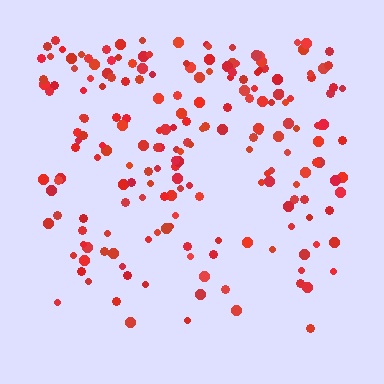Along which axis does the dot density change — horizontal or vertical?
Vertical.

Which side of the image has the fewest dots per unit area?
The bottom.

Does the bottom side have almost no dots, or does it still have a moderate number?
Still a moderate number, just noticeably fewer than the top.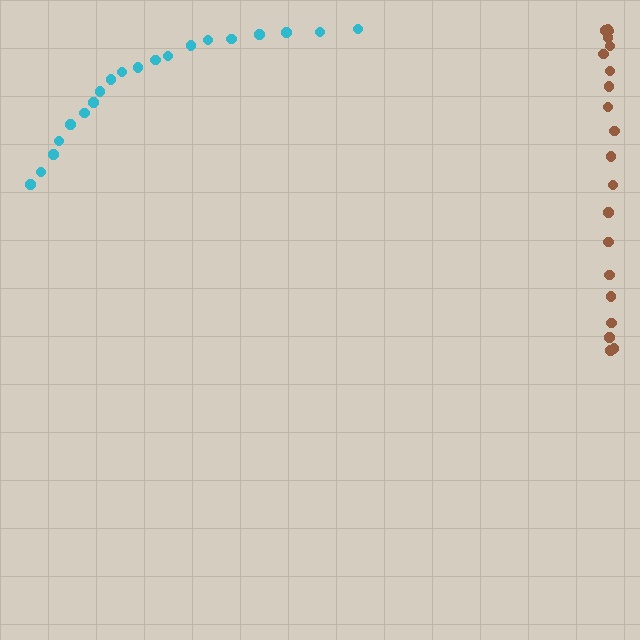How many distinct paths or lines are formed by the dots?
There are 2 distinct paths.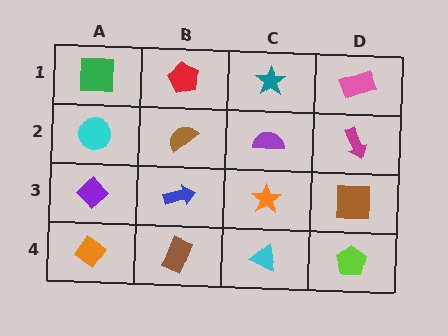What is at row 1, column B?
A red pentagon.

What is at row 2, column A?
A cyan circle.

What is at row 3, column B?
A blue arrow.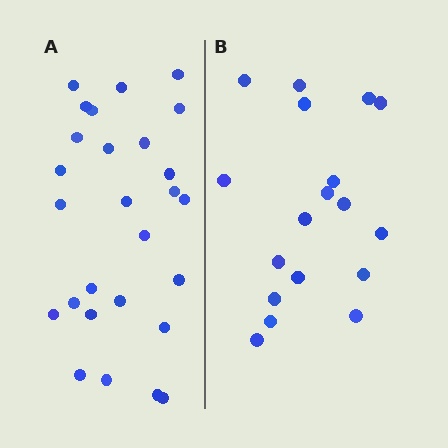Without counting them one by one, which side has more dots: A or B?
Region A (the left region) has more dots.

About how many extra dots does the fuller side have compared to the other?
Region A has roughly 8 or so more dots than region B.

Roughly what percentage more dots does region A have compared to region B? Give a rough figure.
About 50% more.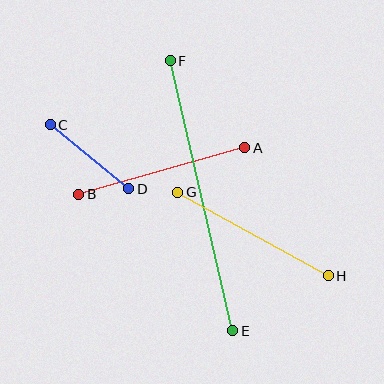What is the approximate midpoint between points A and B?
The midpoint is at approximately (162, 171) pixels.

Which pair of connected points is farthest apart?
Points E and F are farthest apart.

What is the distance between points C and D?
The distance is approximately 101 pixels.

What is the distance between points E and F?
The distance is approximately 277 pixels.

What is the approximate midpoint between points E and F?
The midpoint is at approximately (201, 196) pixels.